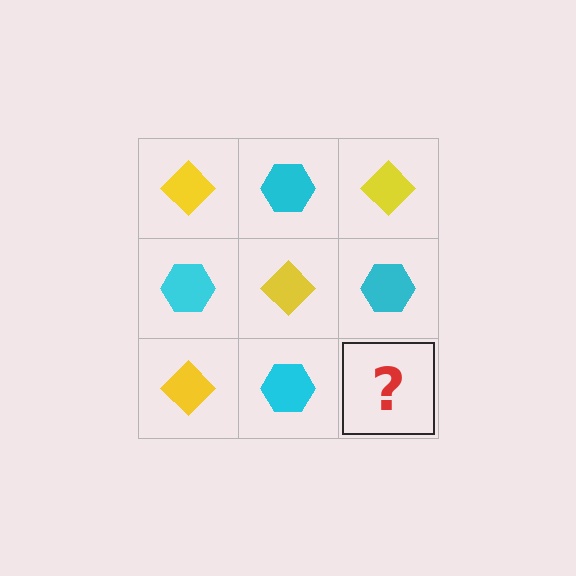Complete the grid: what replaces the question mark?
The question mark should be replaced with a yellow diamond.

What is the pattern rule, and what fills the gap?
The rule is that it alternates yellow diamond and cyan hexagon in a checkerboard pattern. The gap should be filled with a yellow diamond.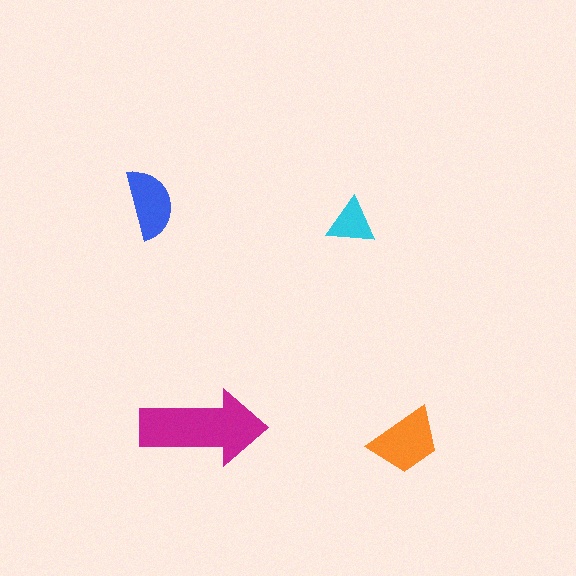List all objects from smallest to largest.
The cyan triangle, the blue semicircle, the orange trapezoid, the magenta arrow.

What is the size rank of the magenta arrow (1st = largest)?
1st.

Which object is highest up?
The blue semicircle is topmost.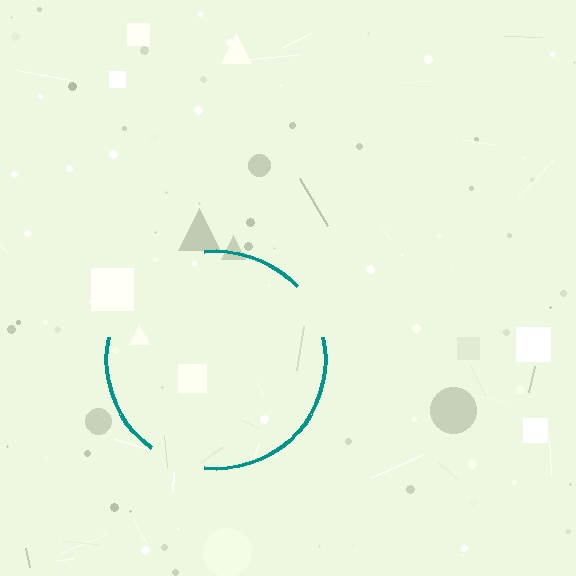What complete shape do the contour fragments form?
The contour fragments form a circle.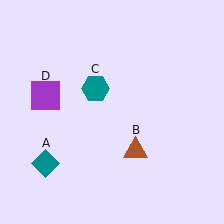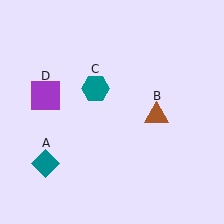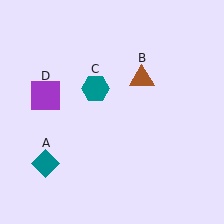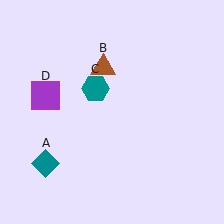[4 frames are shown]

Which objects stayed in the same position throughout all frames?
Teal diamond (object A) and teal hexagon (object C) and purple square (object D) remained stationary.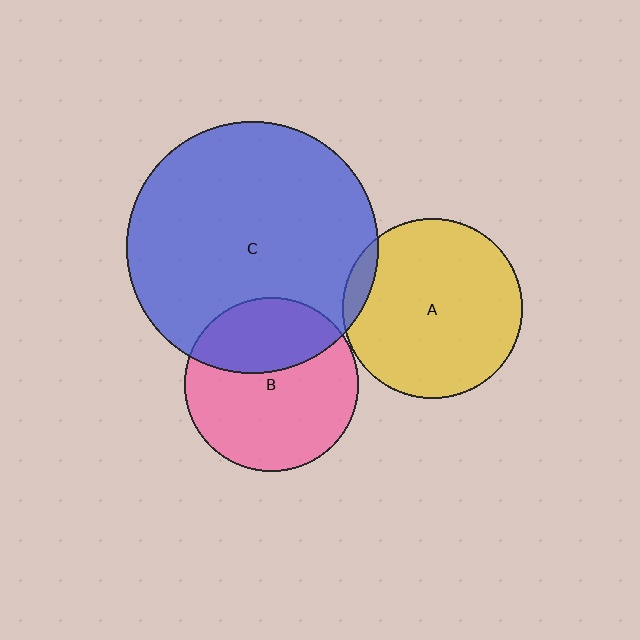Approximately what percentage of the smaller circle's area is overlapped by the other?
Approximately 35%.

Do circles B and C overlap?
Yes.